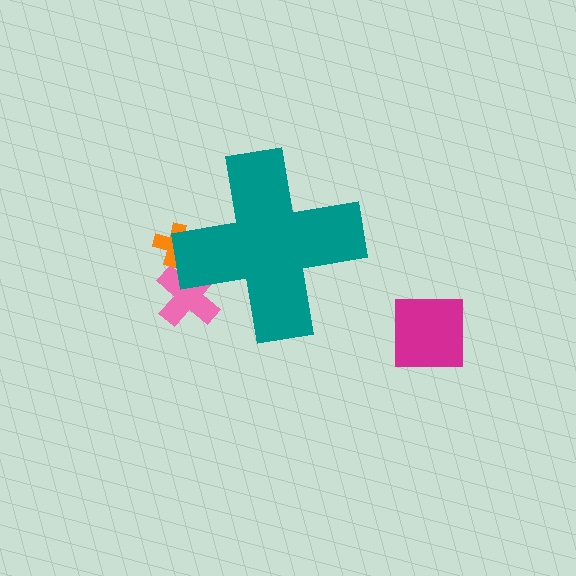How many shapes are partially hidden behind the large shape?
2 shapes are partially hidden.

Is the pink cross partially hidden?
Yes, the pink cross is partially hidden behind the teal cross.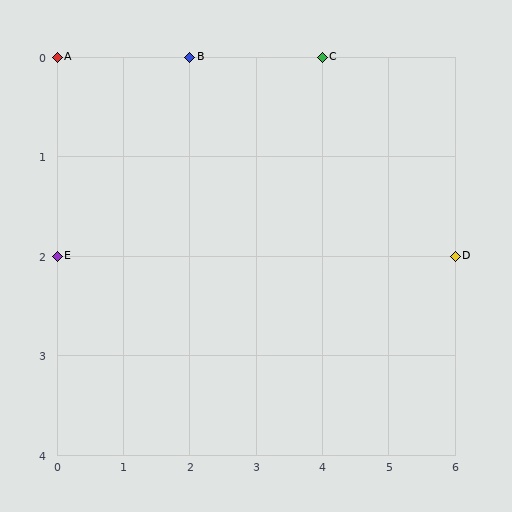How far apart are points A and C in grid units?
Points A and C are 4 columns apart.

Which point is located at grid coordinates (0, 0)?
Point A is at (0, 0).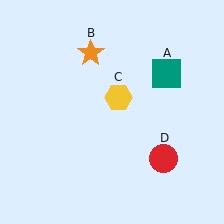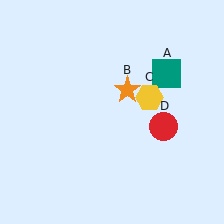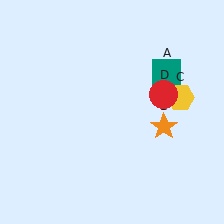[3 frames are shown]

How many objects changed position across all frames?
3 objects changed position: orange star (object B), yellow hexagon (object C), red circle (object D).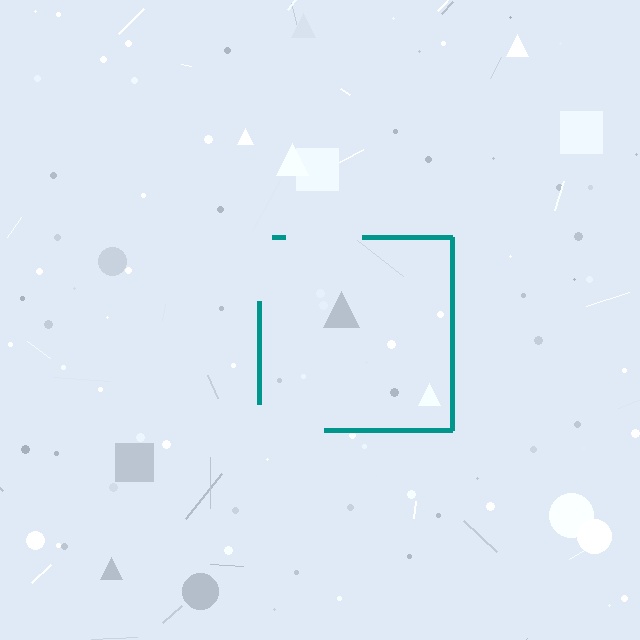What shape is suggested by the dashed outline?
The dashed outline suggests a square.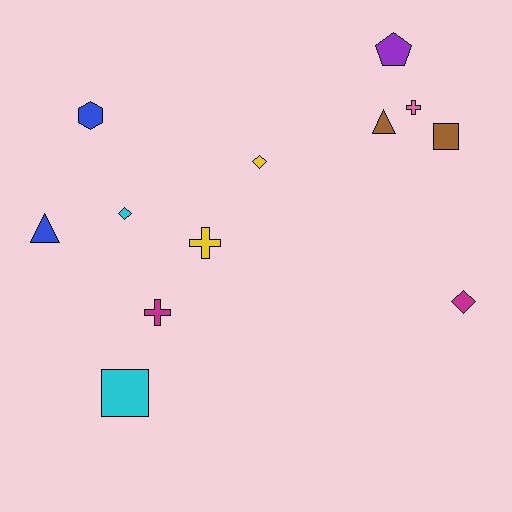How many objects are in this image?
There are 12 objects.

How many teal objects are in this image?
There are no teal objects.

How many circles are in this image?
There are no circles.